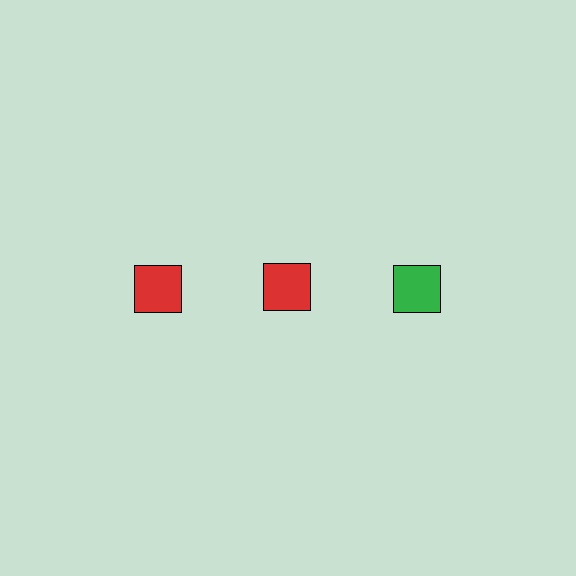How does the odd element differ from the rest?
It has a different color: green instead of red.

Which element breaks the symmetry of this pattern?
The green square in the top row, center column breaks the symmetry. All other shapes are red squares.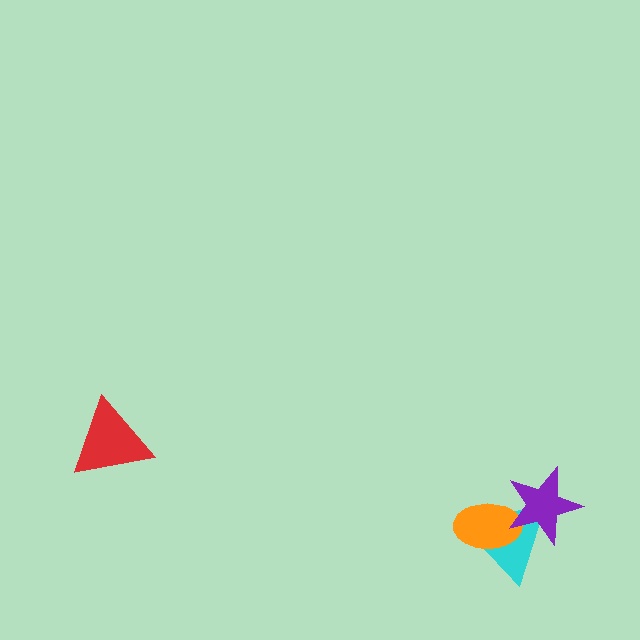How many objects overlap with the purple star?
2 objects overlap with the purple star.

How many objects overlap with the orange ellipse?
2 objects overlap with the orange ellipse.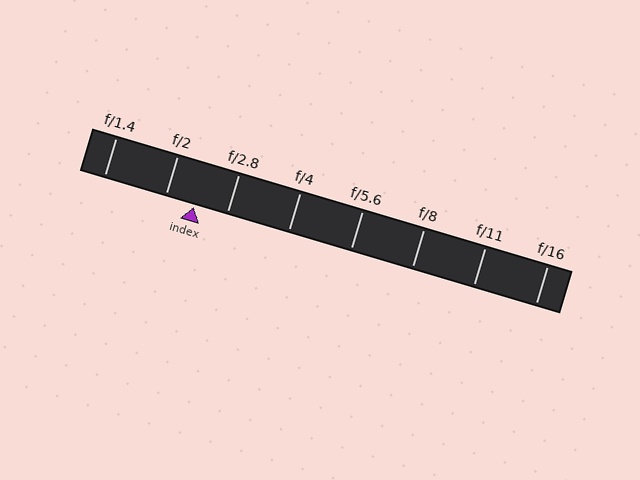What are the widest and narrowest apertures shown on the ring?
The widest aperture shown is f/1.4 and the narrowest is f/16.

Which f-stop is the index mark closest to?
The index mark is closest to f/2.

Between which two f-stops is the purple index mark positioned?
The index mark is between f/2 and f/2.8.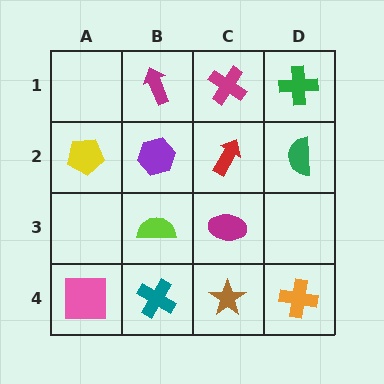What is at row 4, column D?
An orange cross.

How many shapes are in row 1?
3 shapes.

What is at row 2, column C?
A red arrow.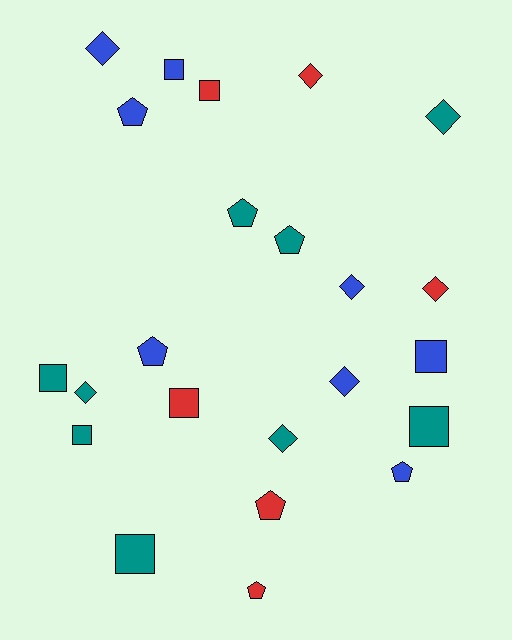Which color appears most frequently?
Teal, with 9 objects.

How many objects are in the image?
There are 23 objects.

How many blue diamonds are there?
There are 3 blue diamonds.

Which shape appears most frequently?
Diamond, with 8 objects.